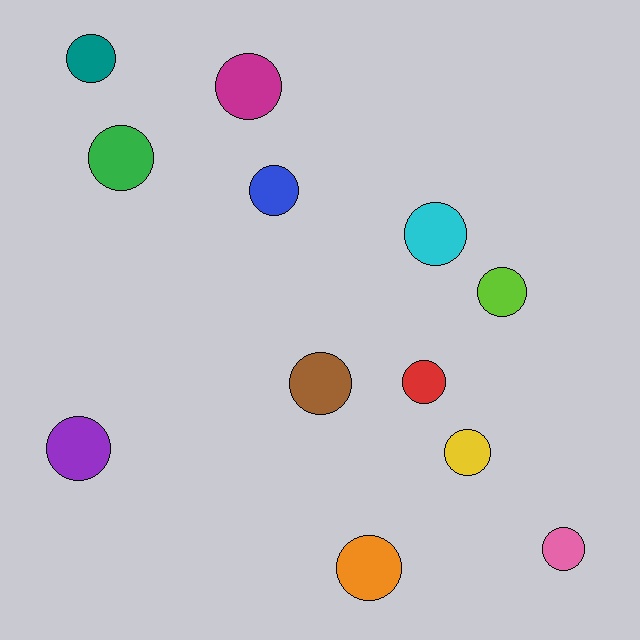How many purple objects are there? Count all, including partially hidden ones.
There is 1 purple object.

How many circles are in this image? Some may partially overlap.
There are 12 circles.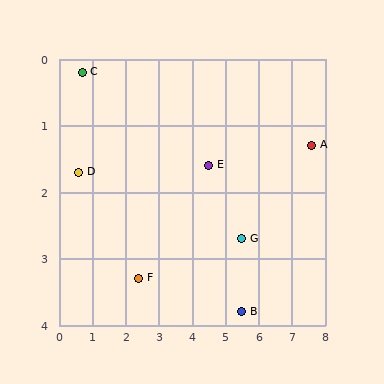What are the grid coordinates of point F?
Point F is at approximately (2.4, 3.3).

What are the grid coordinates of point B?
Point B is at approximately (5.5, 3.8).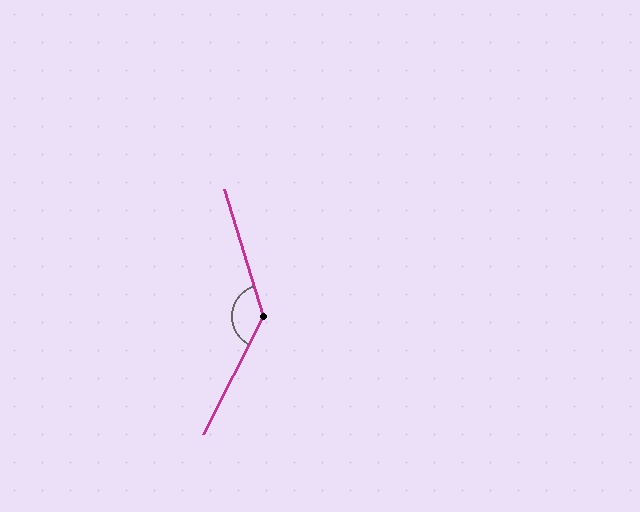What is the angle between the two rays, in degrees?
Approximately 136 degrees.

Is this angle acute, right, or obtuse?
It is obtuse.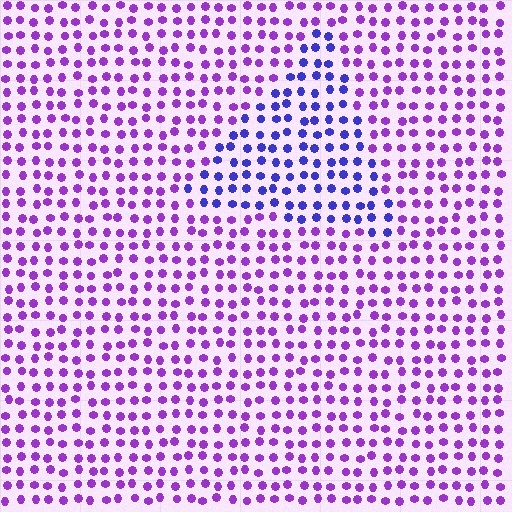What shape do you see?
I see a triangle.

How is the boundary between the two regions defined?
The boundary is defined purely by a slight shift in hue (about 39 degrees). Spacing, size, and orientation are identical on both sides.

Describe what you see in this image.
The image is filled with small purple elements in a uniform arrangement. A triangle-shaped region is visible where the elements are tinted to a slightly different hue, forming a subtle color boundary.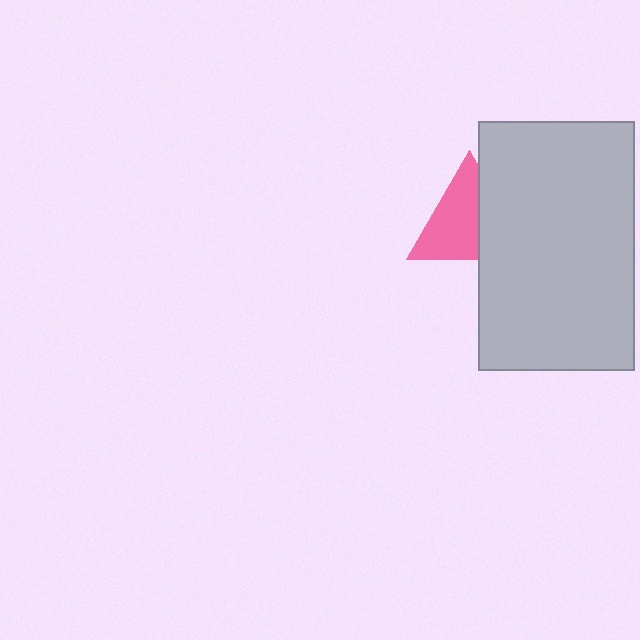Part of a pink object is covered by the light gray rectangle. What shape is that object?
It is a triangle.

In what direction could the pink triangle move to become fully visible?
The pink triangle could move left. That would shift it out from behind the light gray rectangle entirely.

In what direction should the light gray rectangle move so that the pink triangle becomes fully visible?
The light gray rectangle should move right. That is the shortest direction to clear the overlap and leave the pink triangle fully visible.